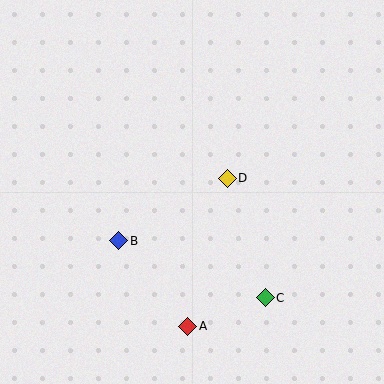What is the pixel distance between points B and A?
The distance between B and A is 110 pixels.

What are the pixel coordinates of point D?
Point D is at (227, 178).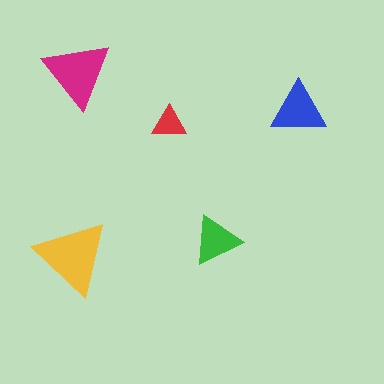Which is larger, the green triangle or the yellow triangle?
The yellow one.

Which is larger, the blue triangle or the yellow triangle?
The yellow one.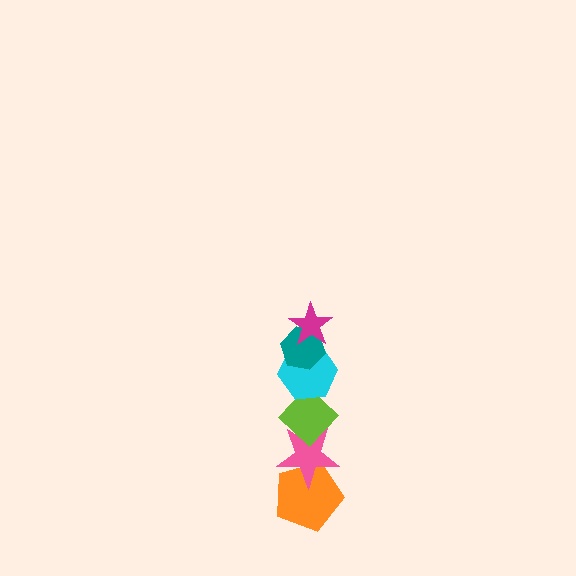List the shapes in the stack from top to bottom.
From top to bottom: the magenta star, the teal hexagon, the cyan hexagon, the lime diamond, the pink star, the orange pentagon.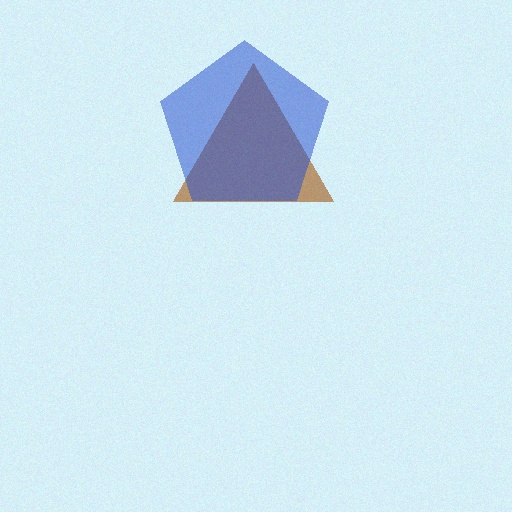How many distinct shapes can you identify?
There are 2 distinct shapes: a brown triangle, a blue pentagon.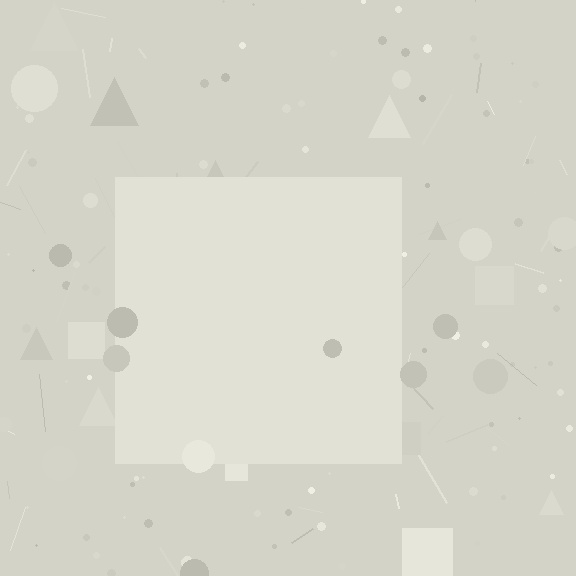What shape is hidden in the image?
A square is hidden in the image.